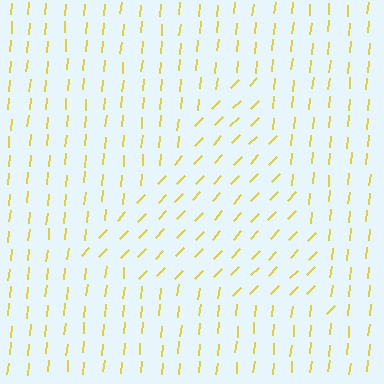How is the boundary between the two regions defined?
The boundary is defined purely by a change in line orientation (approximately 38 degrees difference). All lines are the same color and thickness.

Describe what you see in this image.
The image is filled with small yellow line segments. A triangle region in the image has lines oriented differently from the surrounding lines, creating a visible texture boundary.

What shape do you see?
I see a triangle.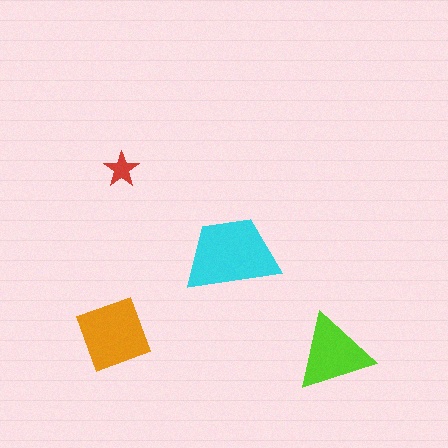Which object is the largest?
The cyan trapezoid.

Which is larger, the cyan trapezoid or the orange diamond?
The cyan trapezoid.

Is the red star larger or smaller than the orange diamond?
Smaller.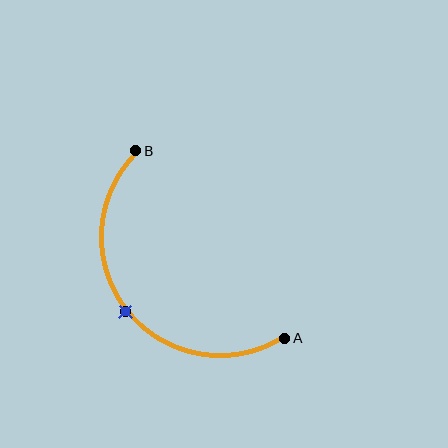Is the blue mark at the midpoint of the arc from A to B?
Yes. The blue mark lies on the arc at equal arc-length from both A and B — it is the arc midpoint.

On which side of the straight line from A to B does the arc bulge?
The arc bulges below and to the left of the straight line connecting A and B.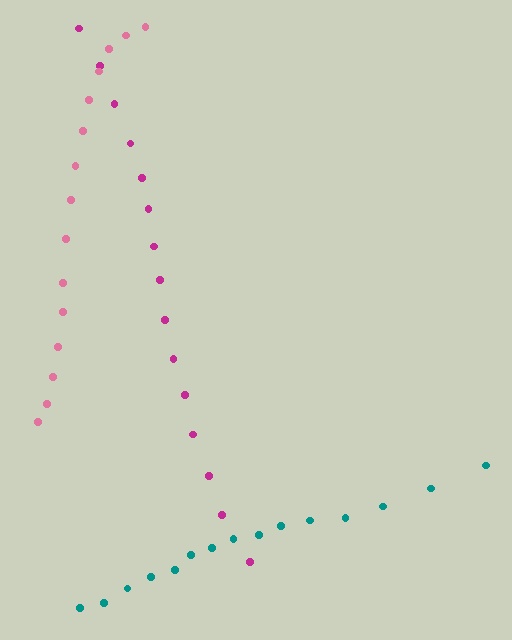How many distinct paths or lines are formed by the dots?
There are 3 distinct paths.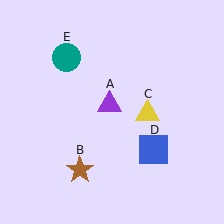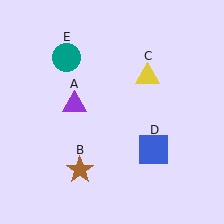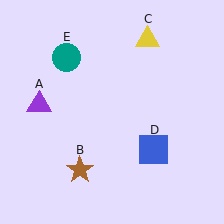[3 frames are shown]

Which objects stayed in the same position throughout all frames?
Brown star (object B) and blue square (object D) and teal circle (object E) remained stationary.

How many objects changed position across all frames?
2 objects changed position: purple triangle (object A), yellow triangle (object C).